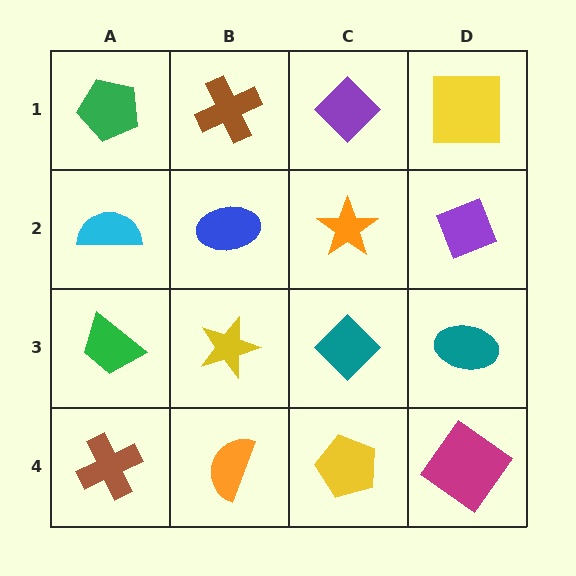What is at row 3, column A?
A green trapezoid.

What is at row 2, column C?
An orange star.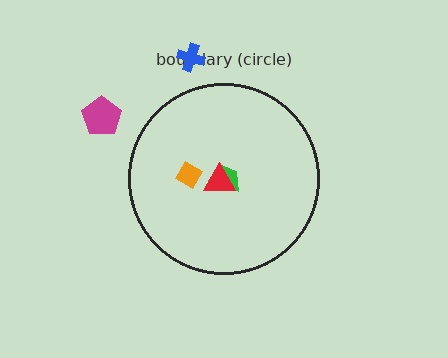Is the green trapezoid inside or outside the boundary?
Inside.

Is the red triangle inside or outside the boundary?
Inside.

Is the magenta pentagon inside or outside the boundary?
Outside.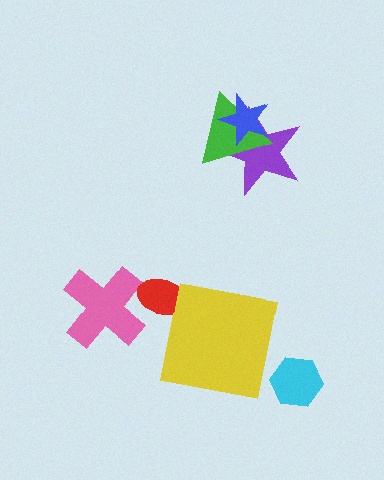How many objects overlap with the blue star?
2 objects overlap with the blue star.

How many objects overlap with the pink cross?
1 object overlaps with the pink cross.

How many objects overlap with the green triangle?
2 objects overlap with the green triangle.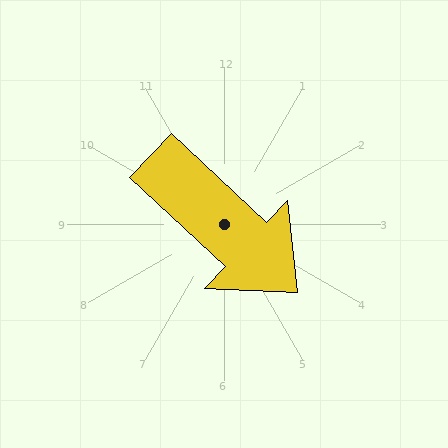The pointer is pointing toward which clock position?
Roughly 4 o'clock.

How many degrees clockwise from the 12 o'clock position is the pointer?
Approximately 133 degrees.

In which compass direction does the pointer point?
Southeast.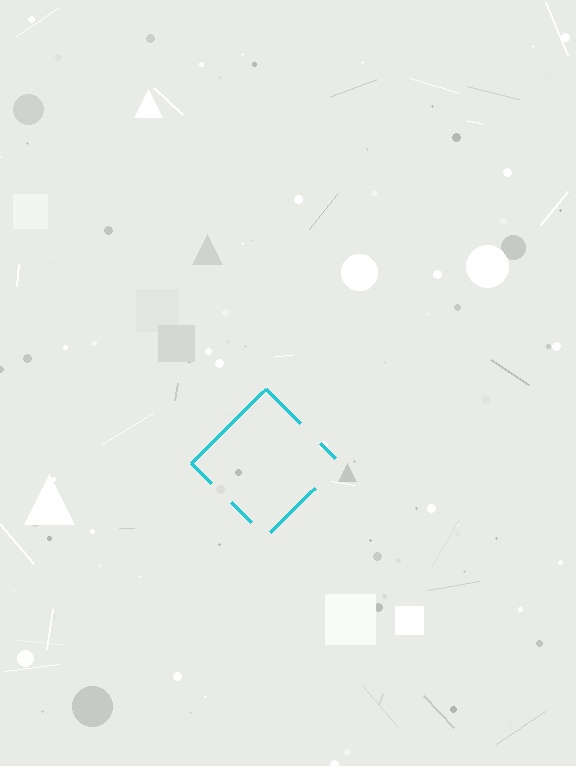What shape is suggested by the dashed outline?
The dashed outline suggests a diamond.